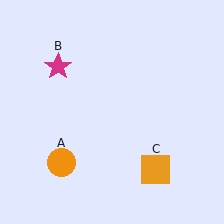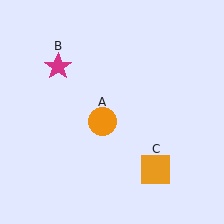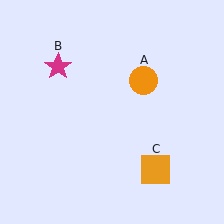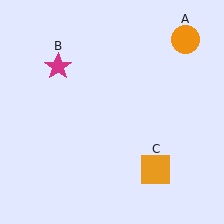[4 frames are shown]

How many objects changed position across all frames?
1 object changed position: orange circle (object A).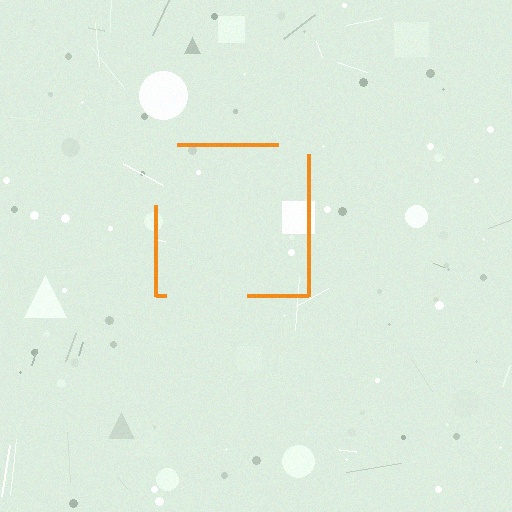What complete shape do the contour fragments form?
The contour fragments form a square.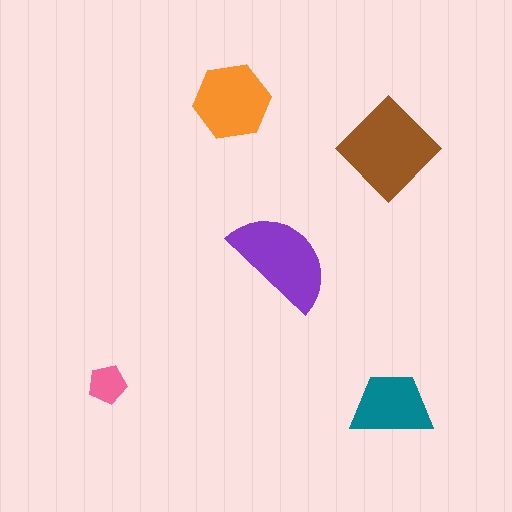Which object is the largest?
The brown diamond.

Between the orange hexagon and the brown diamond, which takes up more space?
The brown diamond.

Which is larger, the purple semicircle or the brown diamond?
The brown diamond.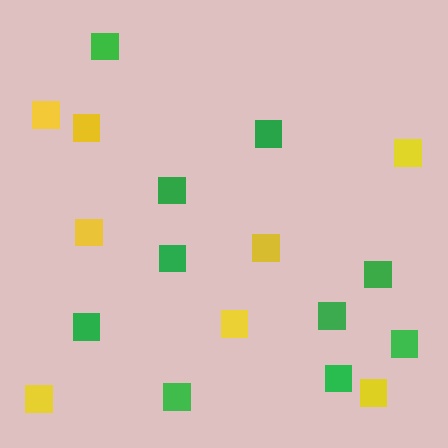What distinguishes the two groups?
There are 2 groups: one group of yellow squares (8) and one group of green squares (10).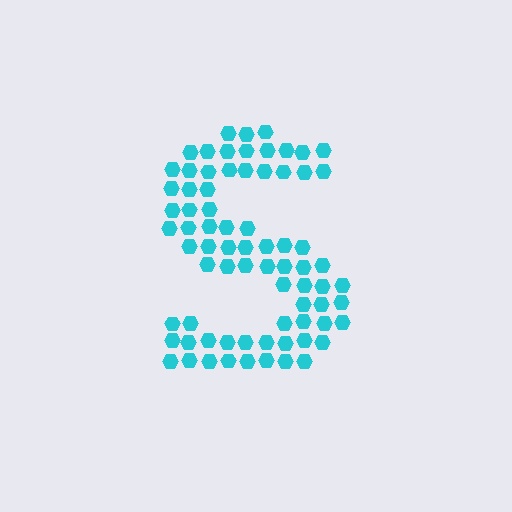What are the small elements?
The small elements are hexagons.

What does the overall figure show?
The overall figure shows the letter S.